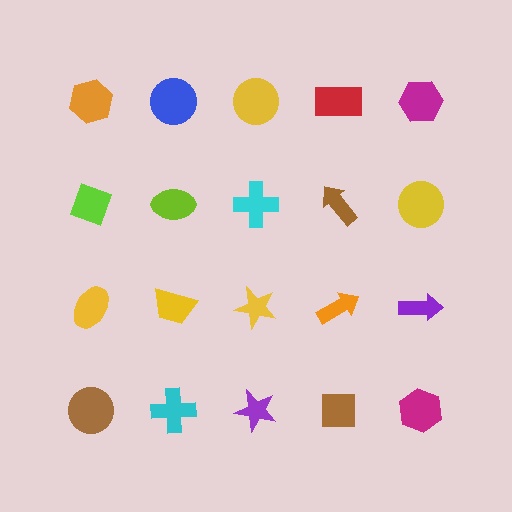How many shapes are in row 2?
5 shapes.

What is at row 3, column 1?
A yellow ellipse.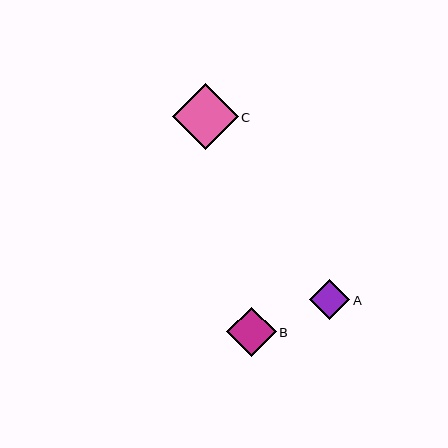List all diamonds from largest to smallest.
From largest to smallest: C, B, A.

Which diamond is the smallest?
Diamond A is the smallest with a size of approximately 40 pixels.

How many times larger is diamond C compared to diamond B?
Diamond C is approximately 1.3 times the size of diamond B.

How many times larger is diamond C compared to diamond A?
Diamond C is approximately 1.6 times the size of diamond A.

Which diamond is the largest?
Diamond C is the largest with a size of approximately 66 pixels.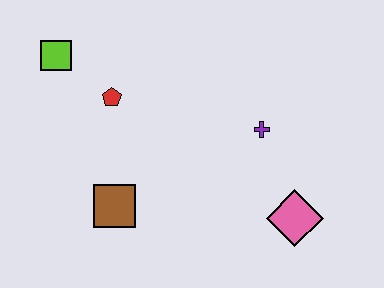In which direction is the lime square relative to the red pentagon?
The lime square is to the left of the red pentagon.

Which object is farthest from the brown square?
The pink diamond is farthest from the brown square.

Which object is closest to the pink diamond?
The purple cross is closest to the pink diamond.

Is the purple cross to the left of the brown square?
No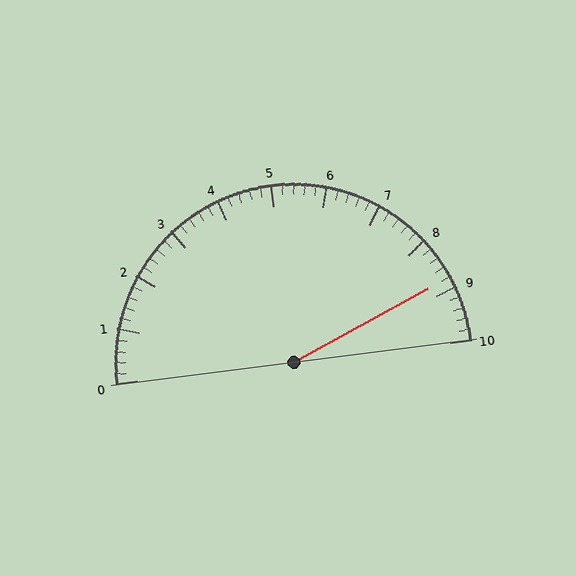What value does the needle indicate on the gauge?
The needle indicates approximately 8.8.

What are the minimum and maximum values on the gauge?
The gauge ranges from 0 to 10.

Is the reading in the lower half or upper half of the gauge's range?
The reading is in the upper half of the range (0 to 10).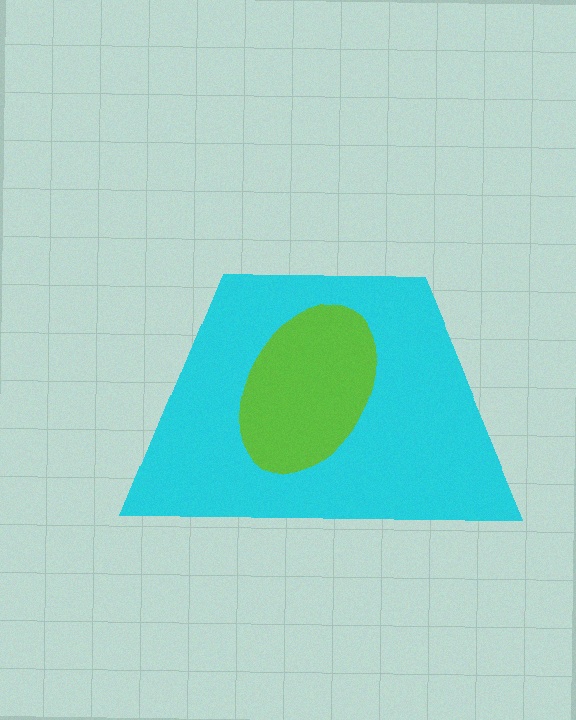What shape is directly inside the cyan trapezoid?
The lime ellipse.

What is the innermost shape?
The lime ellipse.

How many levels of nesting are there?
2.